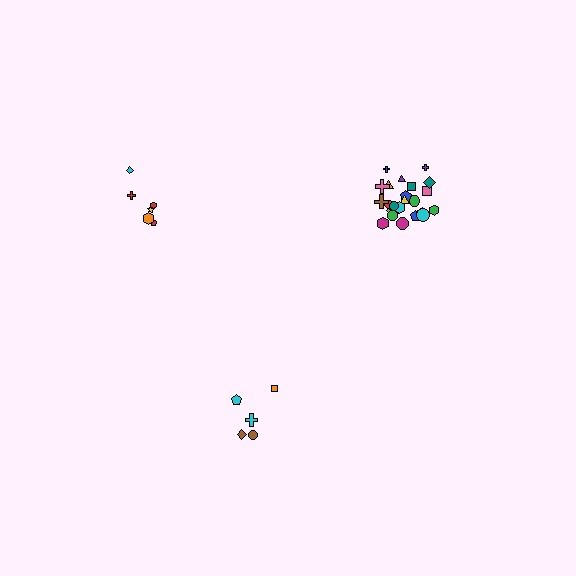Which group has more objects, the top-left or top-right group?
The top-right group.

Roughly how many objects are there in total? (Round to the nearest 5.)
Roughly 35 objects in total.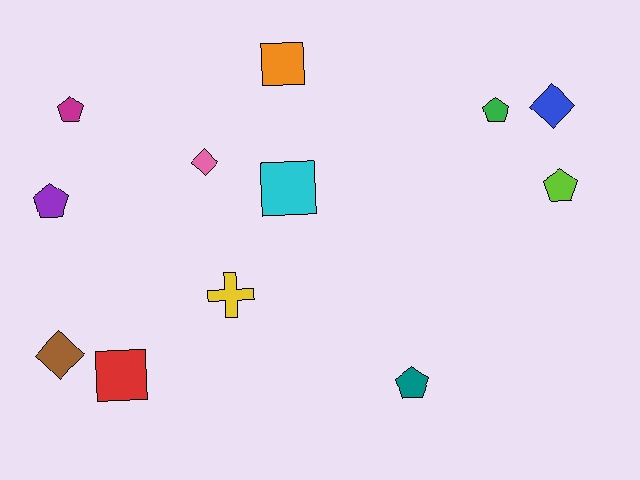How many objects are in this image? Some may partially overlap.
There are 12 objects.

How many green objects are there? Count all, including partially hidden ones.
There is 1 green object.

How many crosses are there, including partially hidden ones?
There is 1 cross.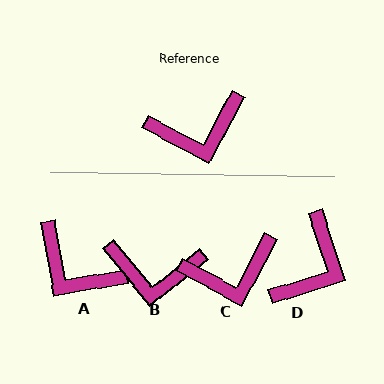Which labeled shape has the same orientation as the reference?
C.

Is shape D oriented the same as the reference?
No, it is off by about 46 degrees.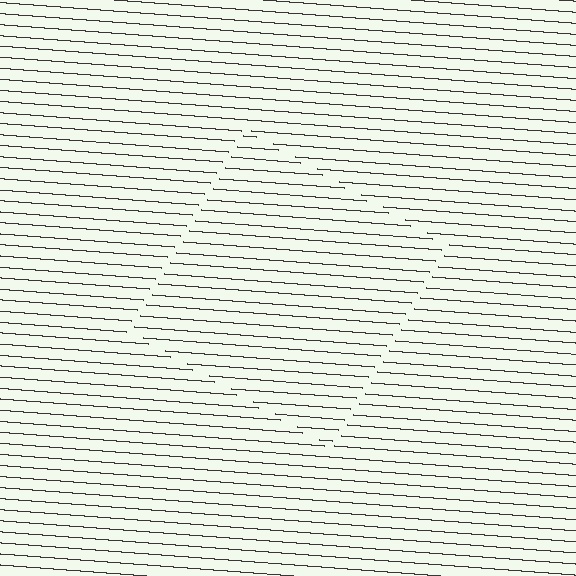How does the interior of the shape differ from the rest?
The interior of the shape contains the same grating, shifted by half a period — the contour is defined by the phase discontinuity where line-ends from the inner and outer gratings abut.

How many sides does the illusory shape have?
4 sides — the line-ends trace a square.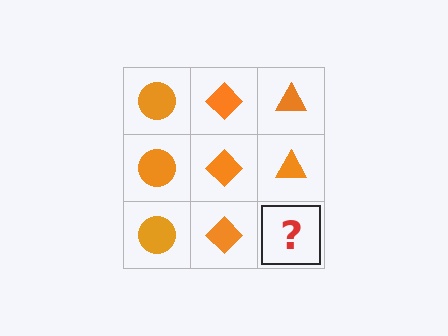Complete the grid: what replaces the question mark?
The question mark should be replaced with an orange triangle.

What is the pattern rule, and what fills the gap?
The rule is that each column has a consistent shape. The gap should be filled with an orange triangle.